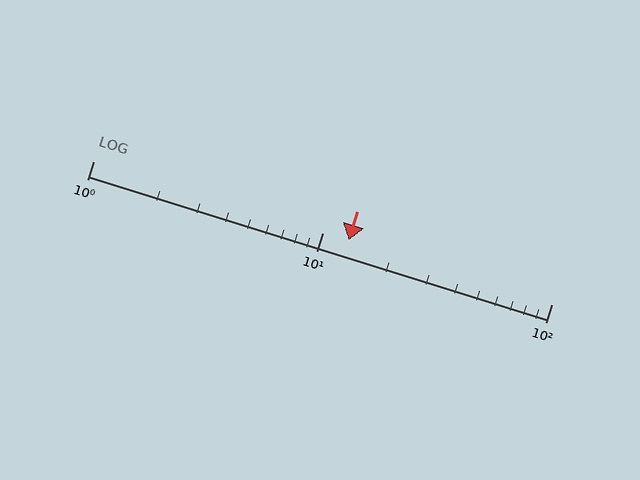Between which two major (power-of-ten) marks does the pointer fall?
The pointer is between 10 and 100.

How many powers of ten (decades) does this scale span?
The scale spans 2 decades, from 1 to 100.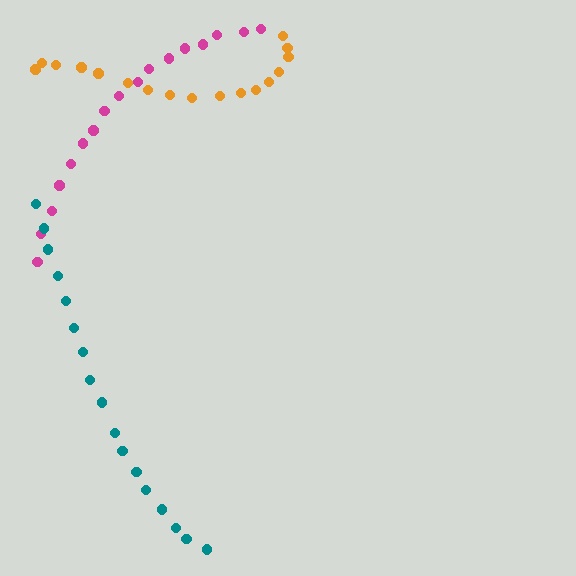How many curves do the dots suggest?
There are 3 distinct paths.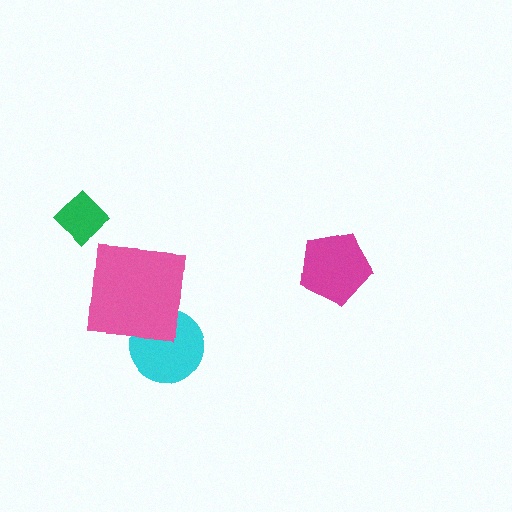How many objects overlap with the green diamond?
0 objects overlap with the green diamond.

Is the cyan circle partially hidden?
Yes, it is partially covered by another shape.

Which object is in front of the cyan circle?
The pink square is in front of the cyan circle.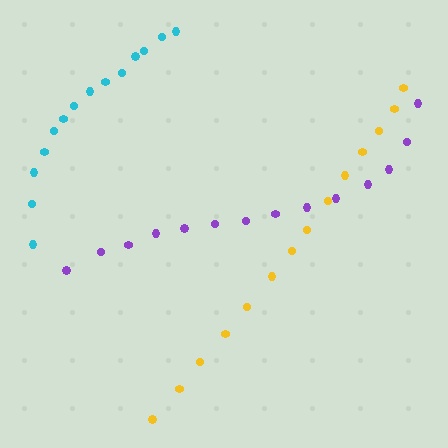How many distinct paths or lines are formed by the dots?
There are 3 distinct paths.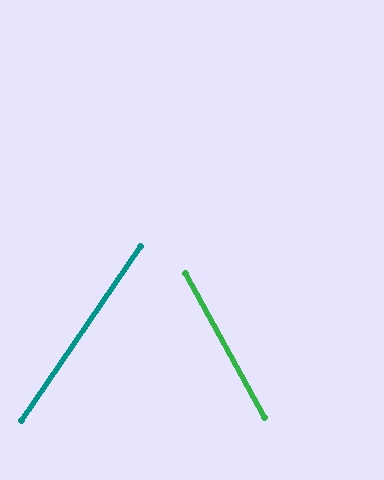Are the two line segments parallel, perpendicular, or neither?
Neither parallel nor perpendicular — they differ by about 63°.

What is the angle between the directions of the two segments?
Approximately 63 degrees.